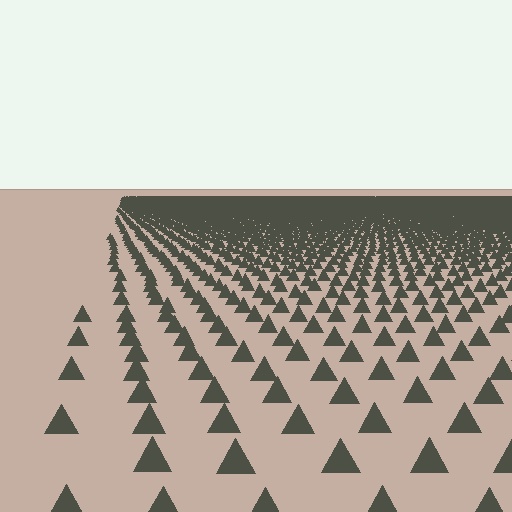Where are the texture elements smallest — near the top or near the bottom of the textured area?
Near the top.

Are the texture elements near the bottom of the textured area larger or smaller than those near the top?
Larger. Near the bottom, elements are closer to the viewer and appear at a bigger on-screen size.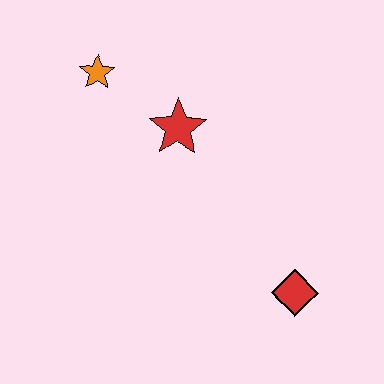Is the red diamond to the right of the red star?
Yes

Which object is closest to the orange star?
The red star is closest to the orange star.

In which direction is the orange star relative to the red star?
The orange star is to the left of the red star.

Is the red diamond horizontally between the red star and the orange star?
No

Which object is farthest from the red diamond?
The orange star is farthest from the red diamond.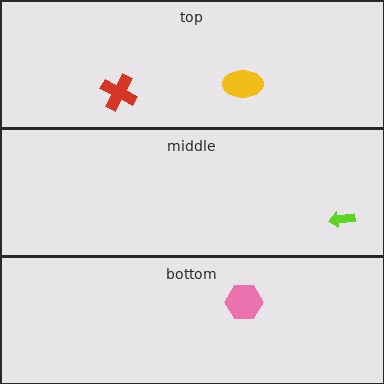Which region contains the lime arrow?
The middle region.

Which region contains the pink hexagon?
The bottom region.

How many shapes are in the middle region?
1.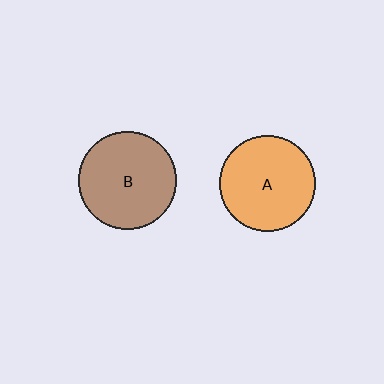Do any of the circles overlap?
No, none of the circles overlap.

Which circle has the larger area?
Circle B (brown).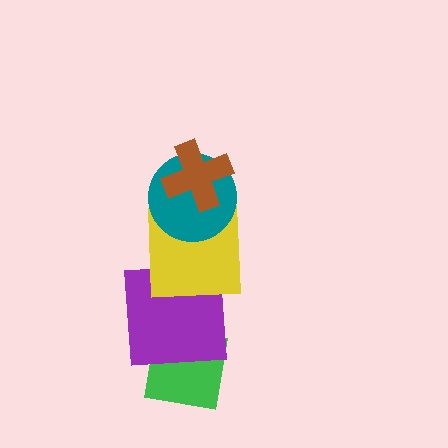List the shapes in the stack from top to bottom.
From top to bottom: the brown cross, the teal circle, the yellow square, the purple square, the green square.